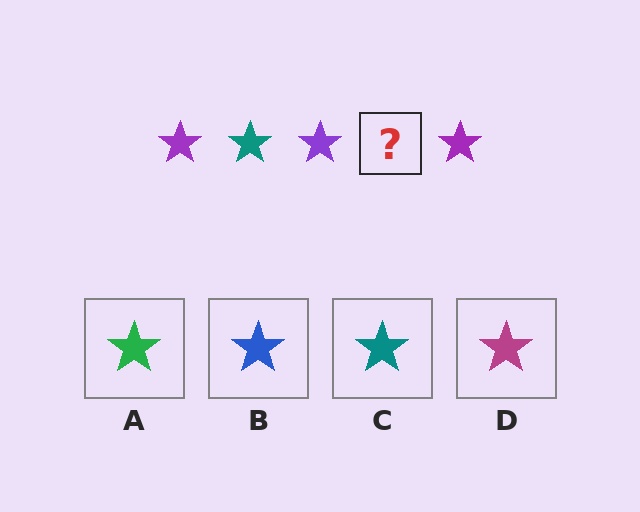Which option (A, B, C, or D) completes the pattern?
C.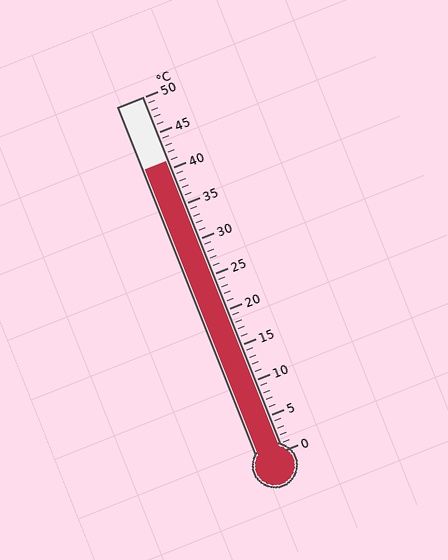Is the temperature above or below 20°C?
The temperature is above 20°C.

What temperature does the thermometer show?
The thermometer shows approximately 41°C.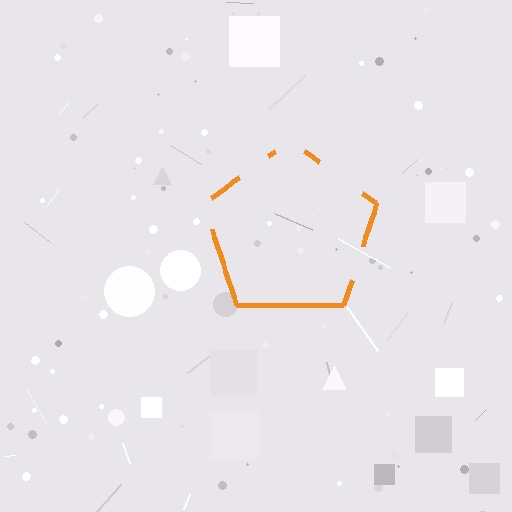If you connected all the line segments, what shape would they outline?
They would outline a pentagon.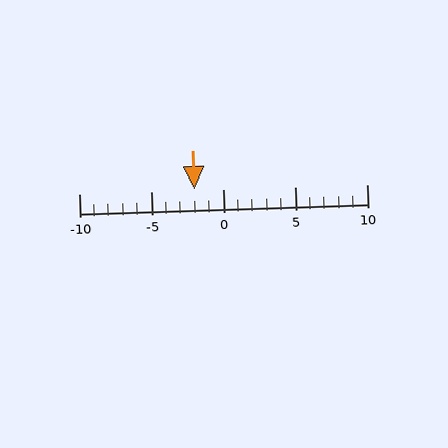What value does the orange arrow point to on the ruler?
The orange arrow points to approximately -2.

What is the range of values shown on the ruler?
The ruler shows values from -10 to 10.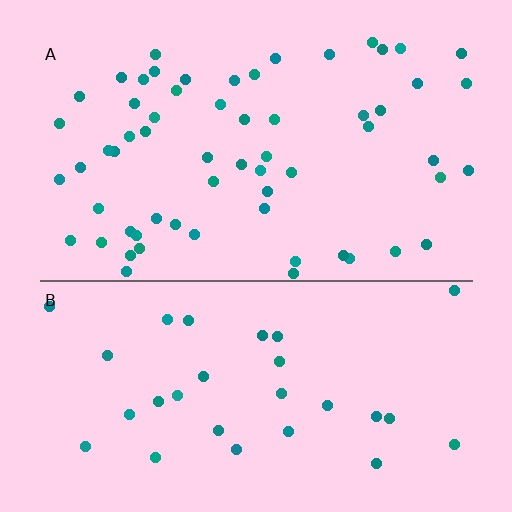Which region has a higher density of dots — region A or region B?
A (the top).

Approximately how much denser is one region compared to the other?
Approximately 2.1× — region A over region B.